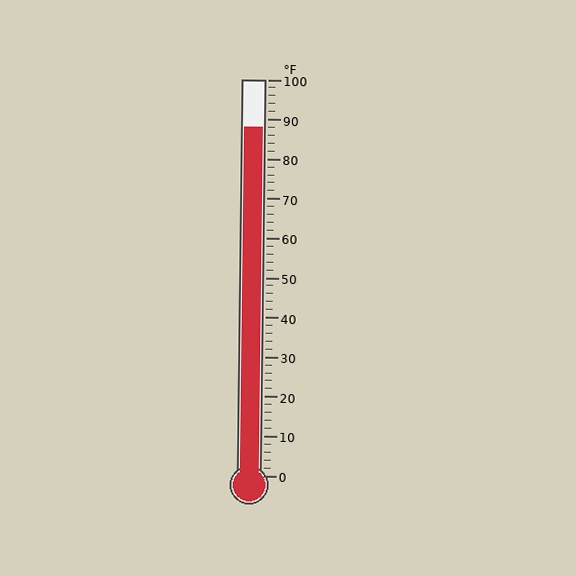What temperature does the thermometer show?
The thermometer shows approximately 88°F.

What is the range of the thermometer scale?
The thermometer scale ranges from 0°F to 100°F.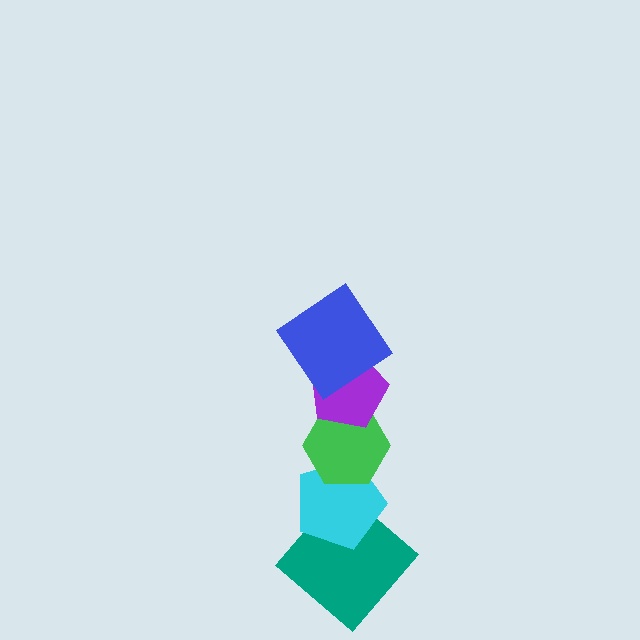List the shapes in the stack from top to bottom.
From top to bottom: the blue diamond, the purple pentagon, the green hexagon, the cyan pentagon, the teal diamond.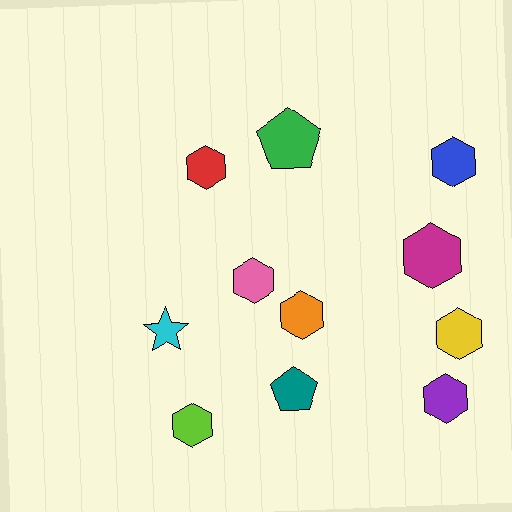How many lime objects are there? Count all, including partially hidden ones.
There is 1 lime object.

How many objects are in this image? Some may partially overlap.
There are 11 objects.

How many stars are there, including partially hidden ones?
There is 1 star.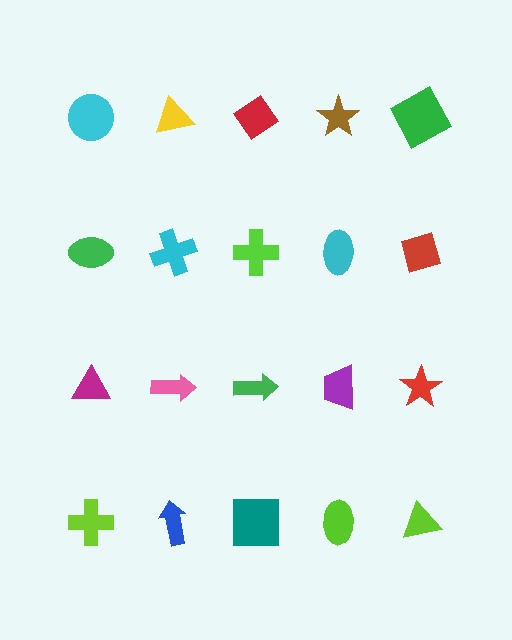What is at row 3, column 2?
A pink arrow.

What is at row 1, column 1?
A cyan circle.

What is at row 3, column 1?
A magenta triangle.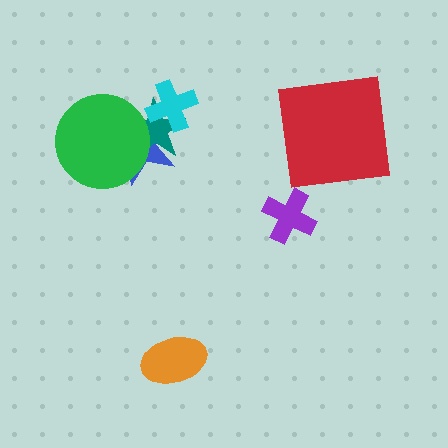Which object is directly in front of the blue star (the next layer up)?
The teal star is directly in front of the blue star.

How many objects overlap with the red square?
0 objects overlap with the red square.